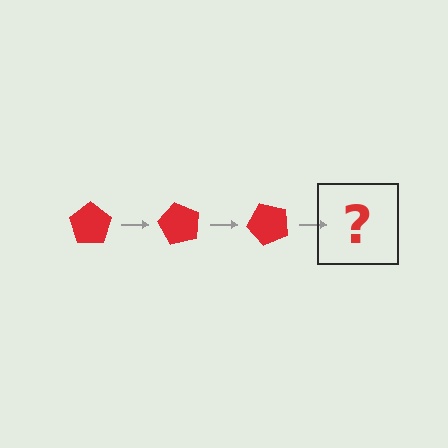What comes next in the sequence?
The next element should be a red pentagon rotated 180 degrees.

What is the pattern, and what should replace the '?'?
The pattern is that the pentagon rotates 60 degrees each step. The '?' should be a red pentagon rotated 180 degrees.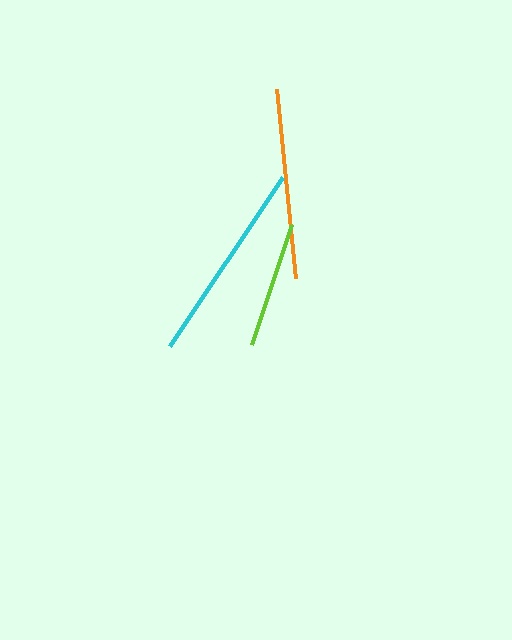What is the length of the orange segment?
The orange segment is approximately 190 pixels long.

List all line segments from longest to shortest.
From longest to shortest: cyan, orange, lime.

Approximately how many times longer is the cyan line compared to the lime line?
The cyan line is approximately 1.6 times the length of the lime line.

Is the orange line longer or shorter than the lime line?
The orange line is longer than the lime line.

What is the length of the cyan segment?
The cyan segment is approximately 203 pixels long.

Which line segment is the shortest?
The lime line is the shortest at approximately 127 pixels.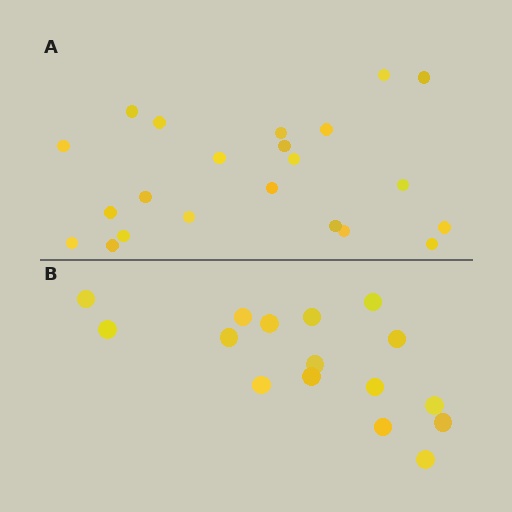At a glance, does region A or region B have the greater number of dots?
Region A (the top region) has more dots.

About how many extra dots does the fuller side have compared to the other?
Region A has about 6 more dots than region B.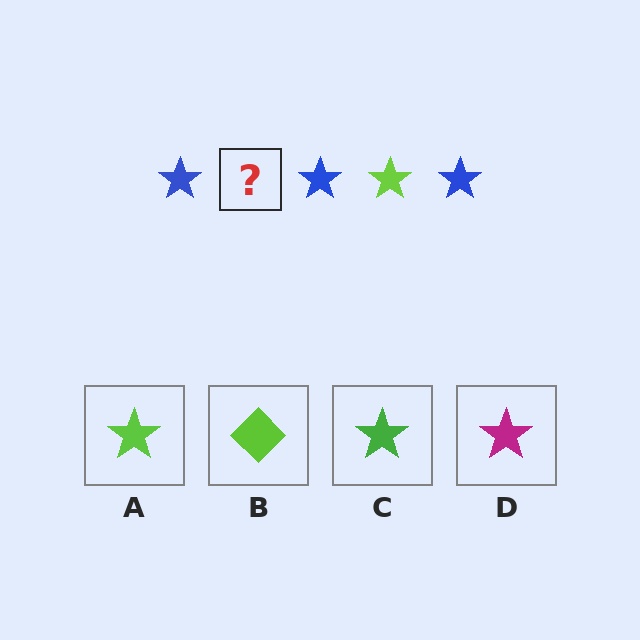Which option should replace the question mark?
Option A.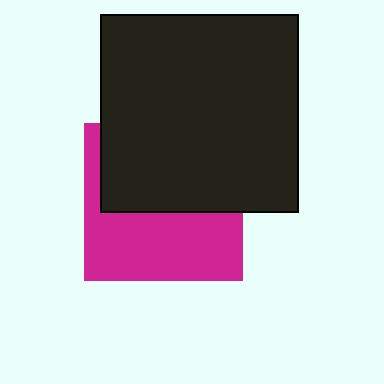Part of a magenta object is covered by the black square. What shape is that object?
It is a square.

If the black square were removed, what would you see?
You would see the complete magenta square.